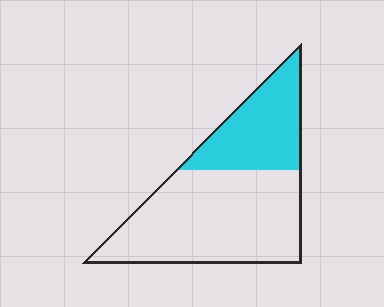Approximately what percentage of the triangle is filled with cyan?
Approximately 35%.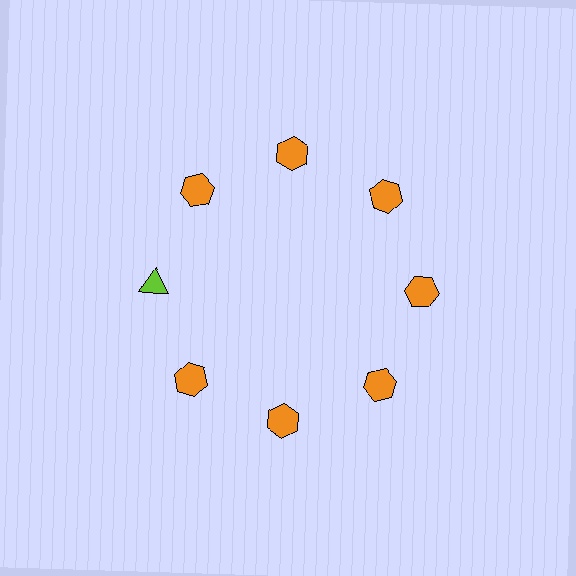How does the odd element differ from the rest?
It differs in both color (lime instead of orange) and shape (triangle instead of hexagon).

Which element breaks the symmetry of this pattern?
The lime triangle at roughly the 9 o'clock position breaks the symmetry. All other shapes are orange hexagons.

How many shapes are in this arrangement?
There are 8 shapes arranged in a ring pattern.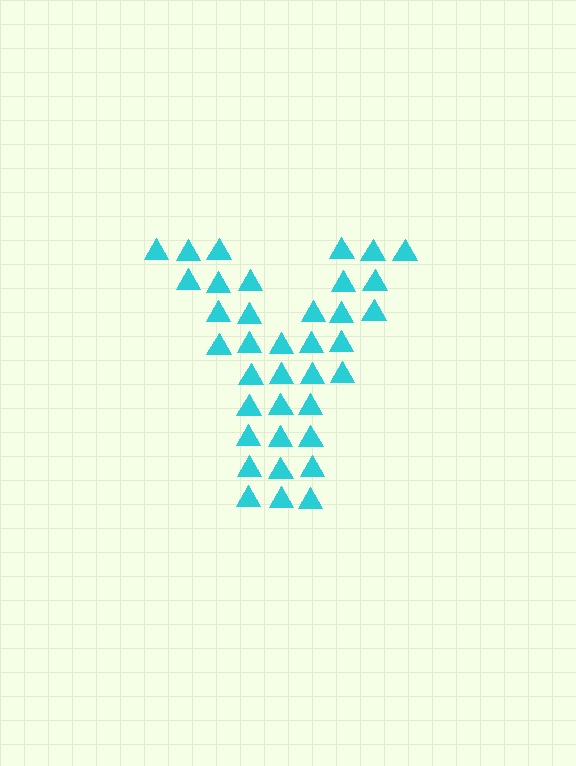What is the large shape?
The large shape is the letter Y.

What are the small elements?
The small elements are triangles.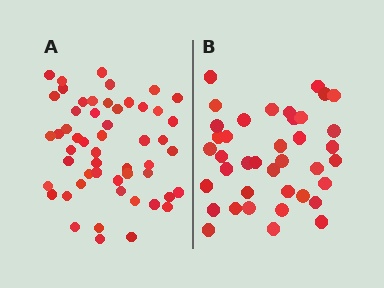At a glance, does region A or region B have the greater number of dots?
Region A (the left region) has more dots.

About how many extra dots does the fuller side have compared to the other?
Region A has approximately 15 more dots than region B.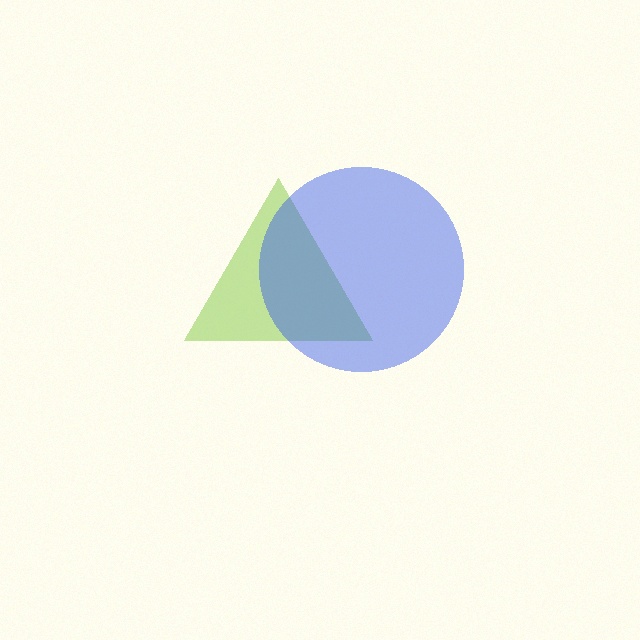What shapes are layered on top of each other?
The layered shapes are: a lime triangle, a blue circle.